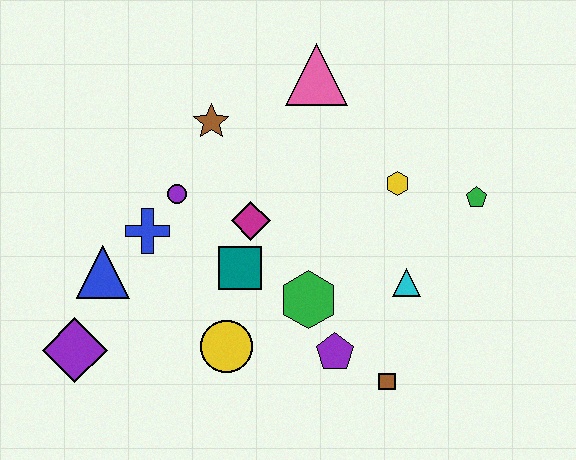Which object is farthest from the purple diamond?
The green pentagon is farthest from the purple diamond.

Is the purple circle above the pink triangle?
No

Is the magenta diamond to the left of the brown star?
No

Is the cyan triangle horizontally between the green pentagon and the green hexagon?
Yes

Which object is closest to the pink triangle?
The brown star is closest to the pink triangle.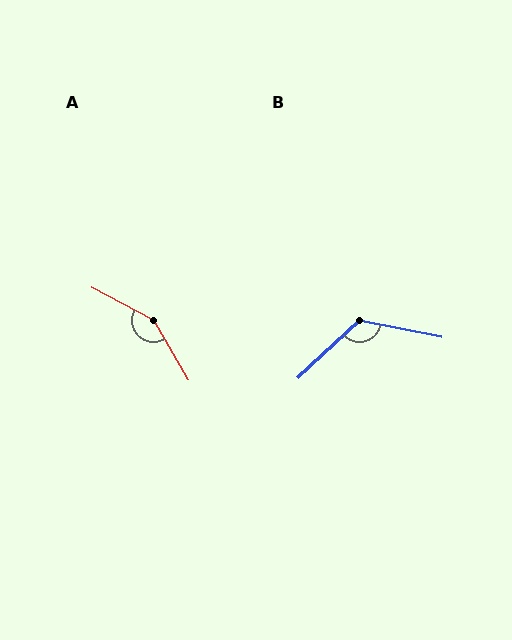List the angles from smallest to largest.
B (126°), A (148°).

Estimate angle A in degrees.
Approximately 148 degrees.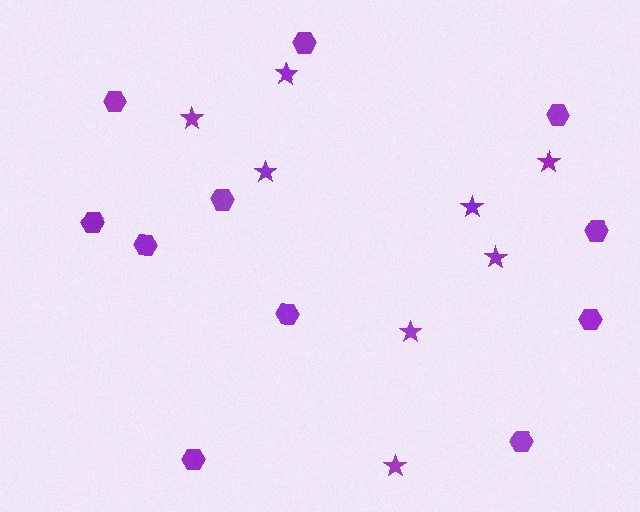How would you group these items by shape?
There are 2 groups: one group of hexagons (11) and one group of stars (8).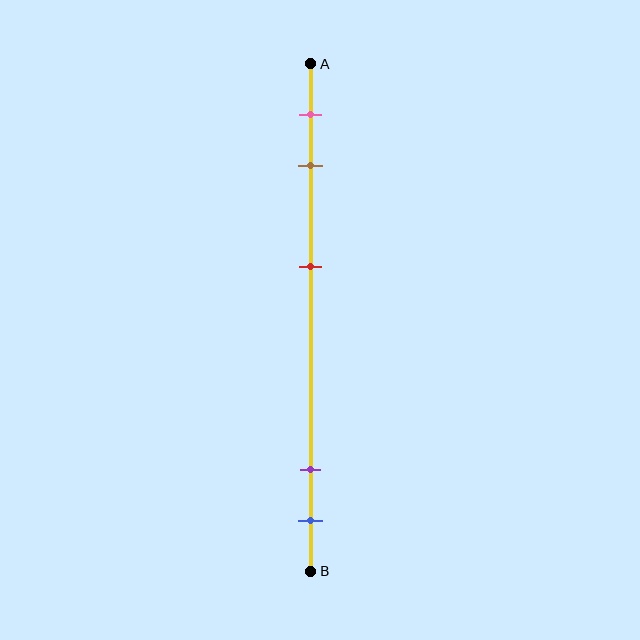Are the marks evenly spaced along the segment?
No, the marks are not evenly spaced.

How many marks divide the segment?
There are 5 marks dividing the segment.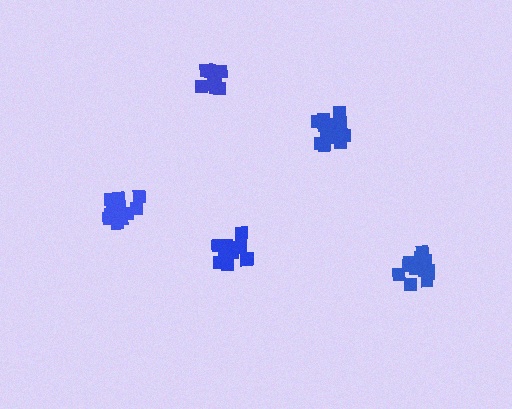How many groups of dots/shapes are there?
There are 5 groups.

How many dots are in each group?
Group 1: 16 dots, Group 2: 14 dots, Group 3: 11 dots, Group 4: 12 dots, Group 5: 16 dots (69 total).